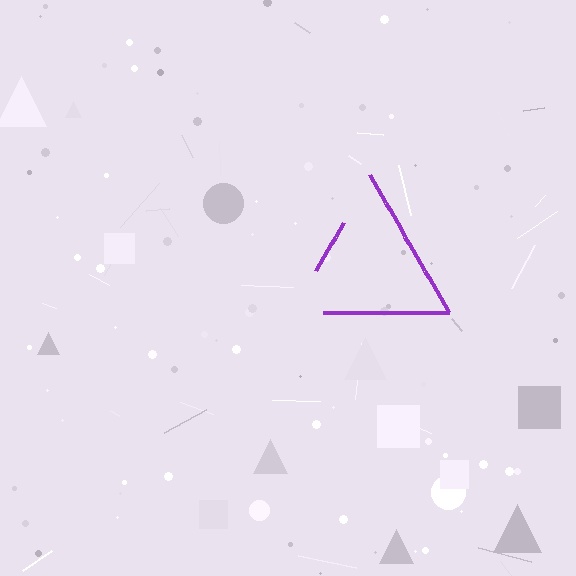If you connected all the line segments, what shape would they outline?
They would outline a triangle.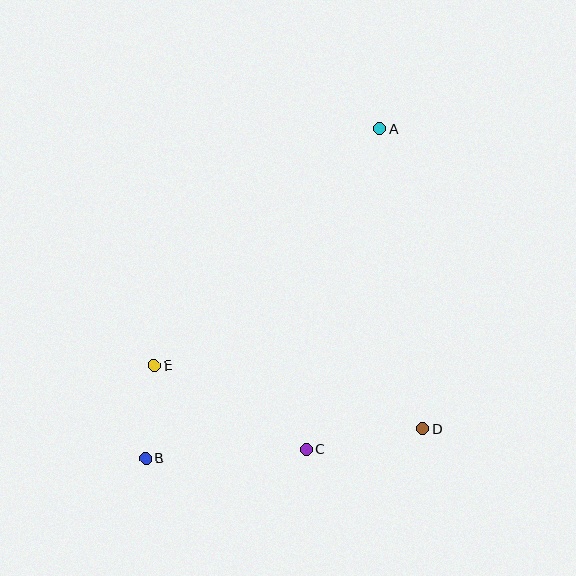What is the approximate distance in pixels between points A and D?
The distance between A and D is approximately 303 pixels.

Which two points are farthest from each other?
Points A and B are farthest from each other.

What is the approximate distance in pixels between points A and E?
The distance between A and E is approximately 327 pixels.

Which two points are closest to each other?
Points B and E are closest to each other.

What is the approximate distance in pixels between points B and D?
The distance between B and D is approximately 279 pixels.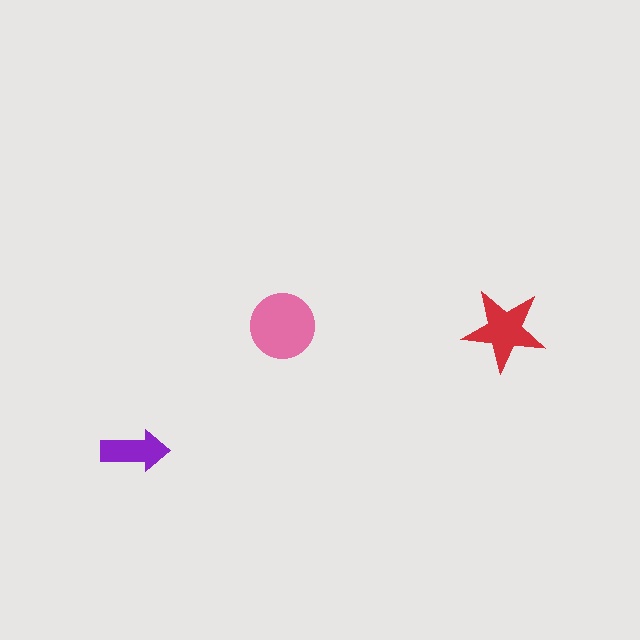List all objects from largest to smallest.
The pink circle, the red star, the purple arrow.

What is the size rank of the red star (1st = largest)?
2nd.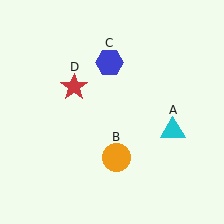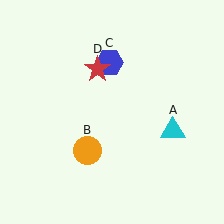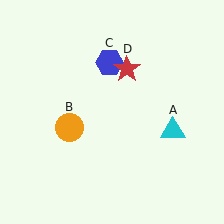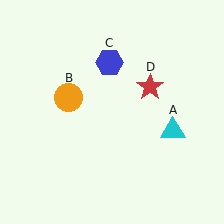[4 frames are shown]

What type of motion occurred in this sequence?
The orange circle (object B), red star (object D) rotated clockwise around the center of the scene.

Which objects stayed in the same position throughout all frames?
Cyan triangle (object A) and blue hexagon (object C) remained stationary.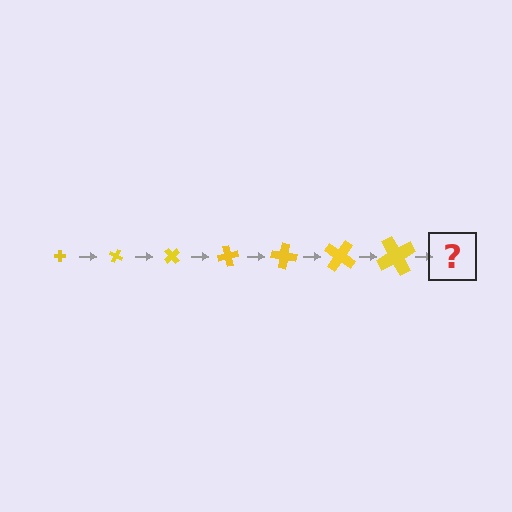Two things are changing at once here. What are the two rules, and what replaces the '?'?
The two rules are that the cross grows larger each step and it rotates 25 degrees each step. The '?' should be a cross, larger than the previous one and rotated 175 degrees from the start.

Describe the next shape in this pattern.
It should be a cross, larger than the previous one and rotated 175 degrees from the start.